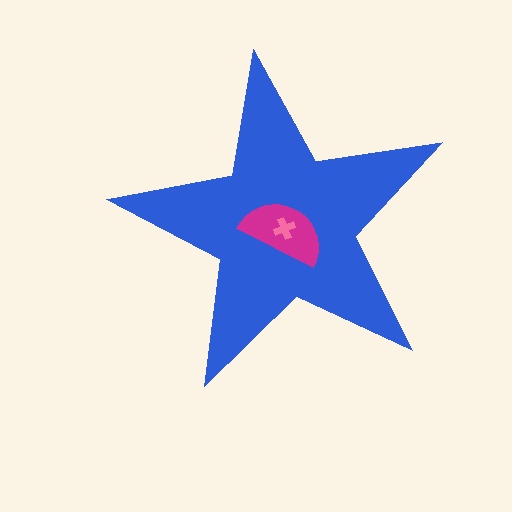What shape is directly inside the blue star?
The magenta semicircle.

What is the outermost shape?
The blue star.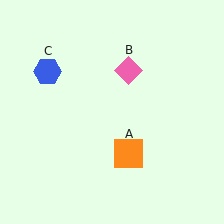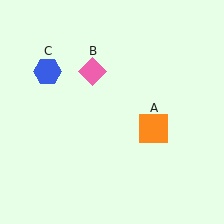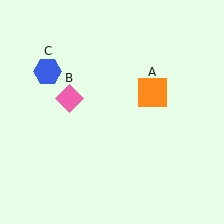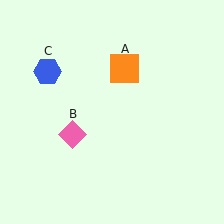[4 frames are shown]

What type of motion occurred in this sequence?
The orange square (object A), pink diamond (object B) rotated counterclockwise around the center of the scene.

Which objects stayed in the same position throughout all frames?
Blue hexagon (object C) remained stationary.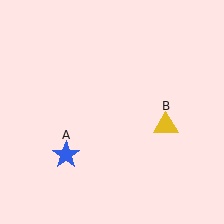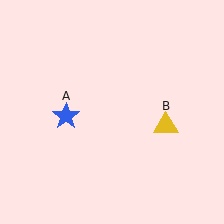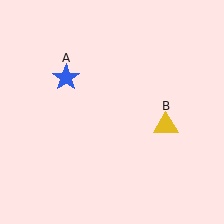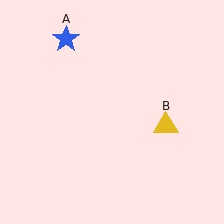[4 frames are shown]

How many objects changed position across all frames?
1 object changed position: blue star (object A).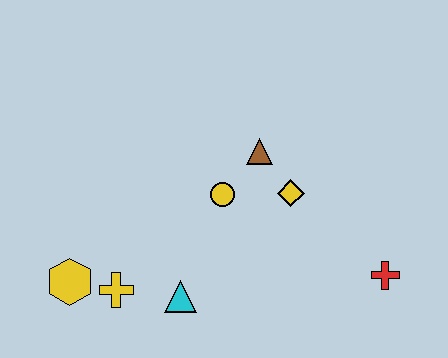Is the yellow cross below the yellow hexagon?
Yes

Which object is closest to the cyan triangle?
The yellow cross is closest to the cyan triangle.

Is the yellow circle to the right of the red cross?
No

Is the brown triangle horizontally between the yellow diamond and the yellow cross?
Yes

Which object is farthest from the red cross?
The yellow hexagon is farthest from the red cross.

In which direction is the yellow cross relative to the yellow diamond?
The yellow cross is to the left of the yellow diamond.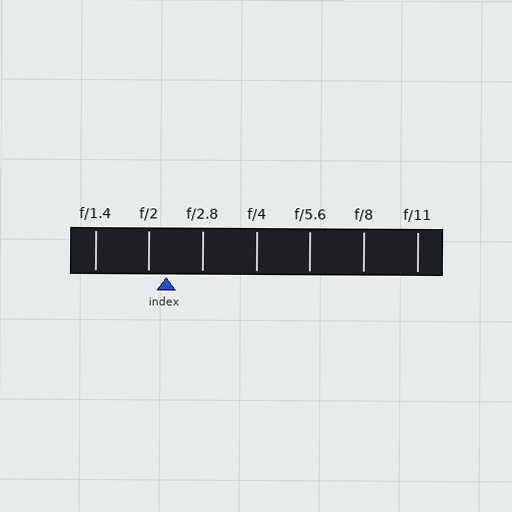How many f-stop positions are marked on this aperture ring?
There are 7 f-stop positions marked.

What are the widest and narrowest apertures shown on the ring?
The widest aperture shown is f/1.4 and the narrowest is f/11.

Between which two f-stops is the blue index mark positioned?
The index mark is between f/2 and f/2.8.